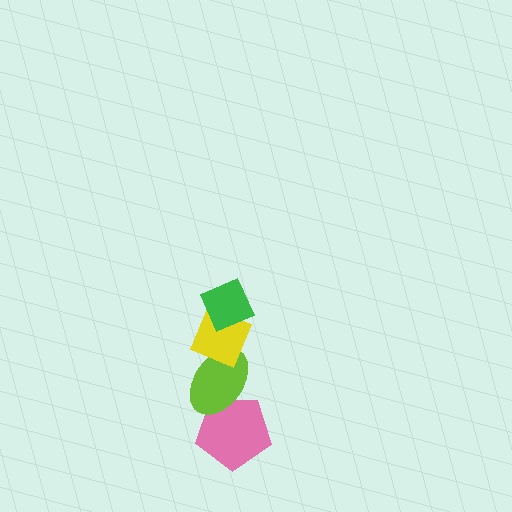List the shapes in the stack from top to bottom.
From top to bottom: the green diamond, the yellow diamond, the lime ellipse, the pink pentagon.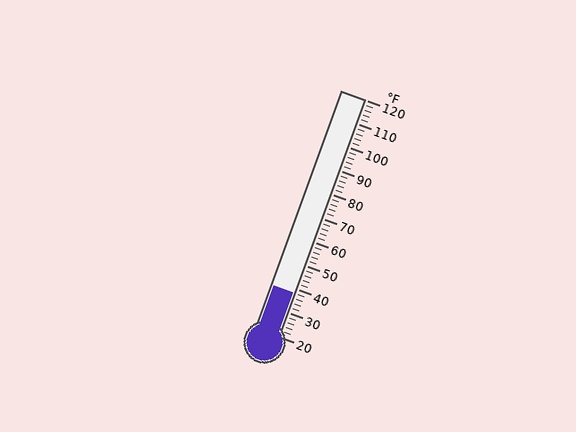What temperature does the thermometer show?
The thermometer shows approximately 38°F.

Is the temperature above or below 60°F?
The temperature is below 60°F.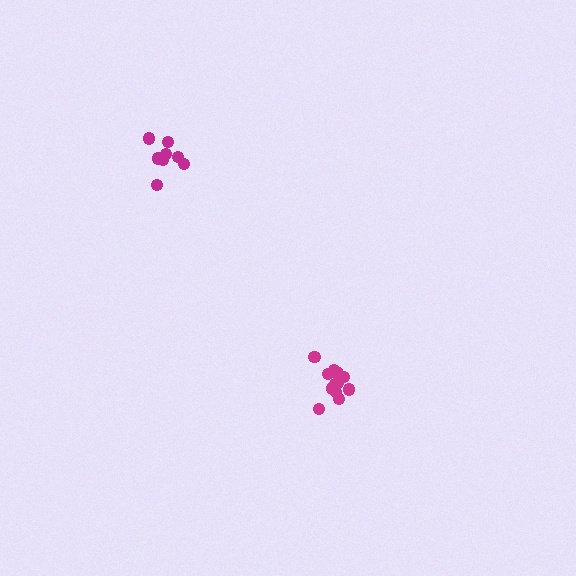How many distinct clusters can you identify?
There are 2 distinct clusters.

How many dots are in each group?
Group 1: 13 dots, Group 2: 8 dots (21 total).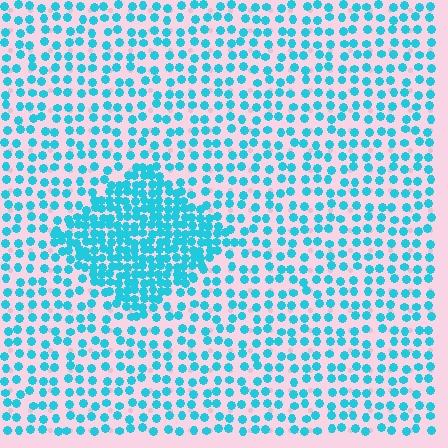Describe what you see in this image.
The image contains small cyan elements arranged at two different densities. A diamond-shaped region is visible where the elements are more densely packed than the surrounding area.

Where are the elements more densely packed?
The elements are more densely packed inside the diamond boundary.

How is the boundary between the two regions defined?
The boundary is defined by a change in element density (approximately 2.3x ratio). All elements are the same color, size, and shape.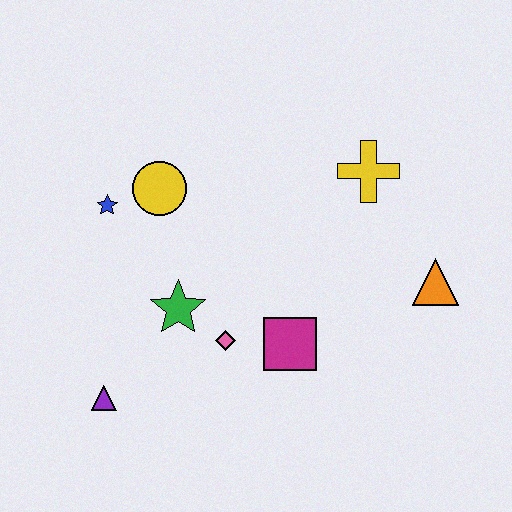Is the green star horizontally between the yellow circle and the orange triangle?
Yes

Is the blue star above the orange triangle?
Yes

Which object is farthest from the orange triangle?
The purple triangle is farthest from the orange triangle.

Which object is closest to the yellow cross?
The orange triangle is closest to the yellow cross.